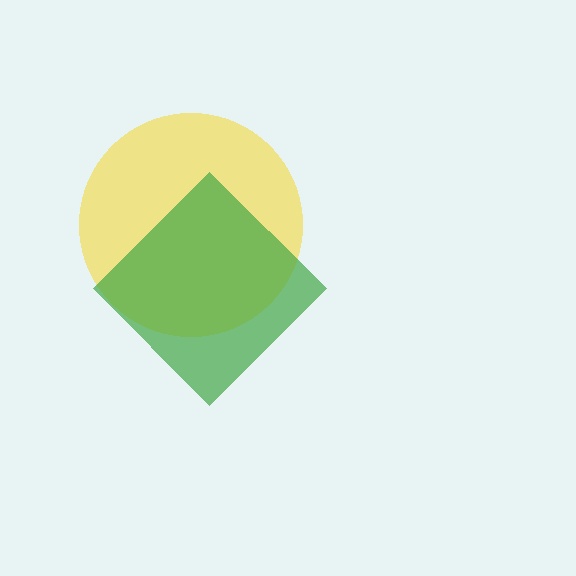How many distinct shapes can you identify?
There are 2 distinct shapes: a yellow circle, a green diamond.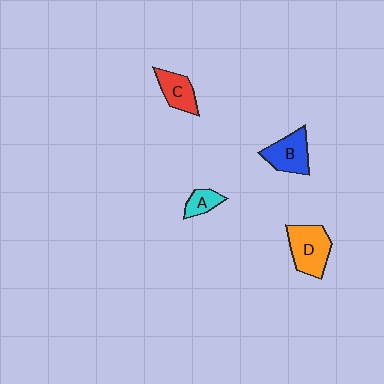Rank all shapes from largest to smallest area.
From largest to smallest: D (orange), B (blue), C (red), A (cyan).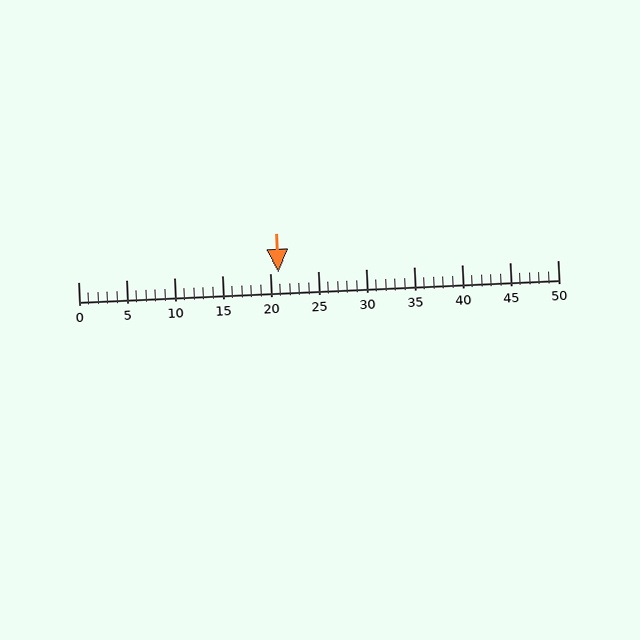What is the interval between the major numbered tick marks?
The major tick marks are spaced 5 units apart.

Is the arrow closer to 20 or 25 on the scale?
The arrow is closer to 20.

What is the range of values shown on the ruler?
The ruler shows values from 0 to 50.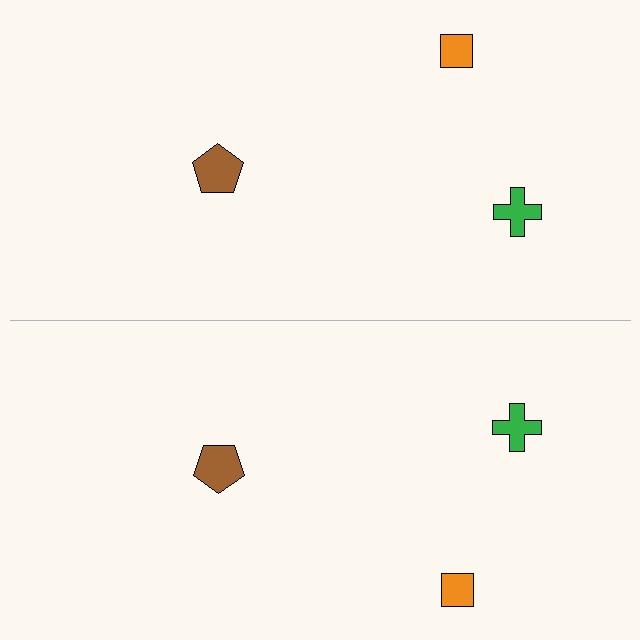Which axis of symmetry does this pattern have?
The pattern has a horizontal axis of symmetry running through the center of the image.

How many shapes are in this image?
There are 6 shapes in this image.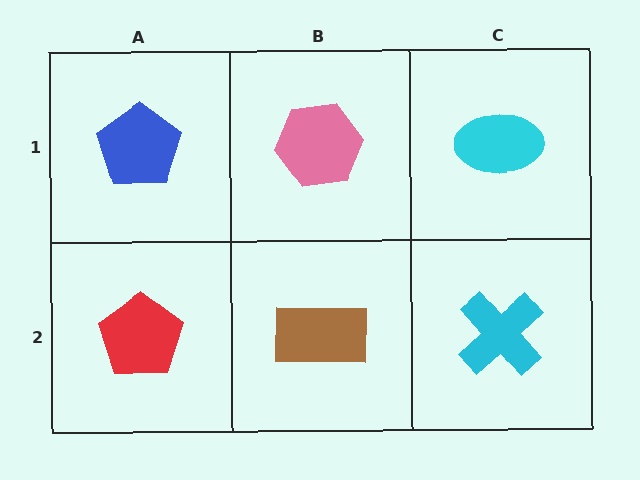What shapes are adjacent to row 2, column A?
A blue pentagon (row 1, column A), a brown rectangle (row 2, column B).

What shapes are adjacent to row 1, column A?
A red pentagon (row 2, column A), a pink hexagon (row 1, column B).